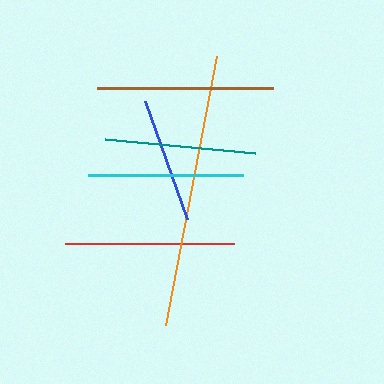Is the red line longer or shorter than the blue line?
The red line is longer than the blue line.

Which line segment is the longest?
The orange line is the longest at approximately 274 pixels.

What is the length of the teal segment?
The teal segment is approximately 150 pixels long.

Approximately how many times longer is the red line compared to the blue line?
The red line is approximately 1.3 times the length of the blue line.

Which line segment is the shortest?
The blue line is the shortest at approximately 125 pixels.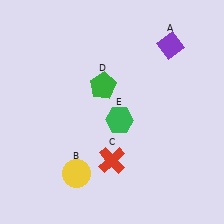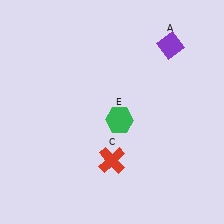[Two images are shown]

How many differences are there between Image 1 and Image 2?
There are 2 differences between the two images.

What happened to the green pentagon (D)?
The green pentagon (D) was removed in Image 2. It was in the top-left area of Image 1.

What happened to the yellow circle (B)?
The yellow circle (B) was removed in Image 2. It was in the bottom-left area of Image 1.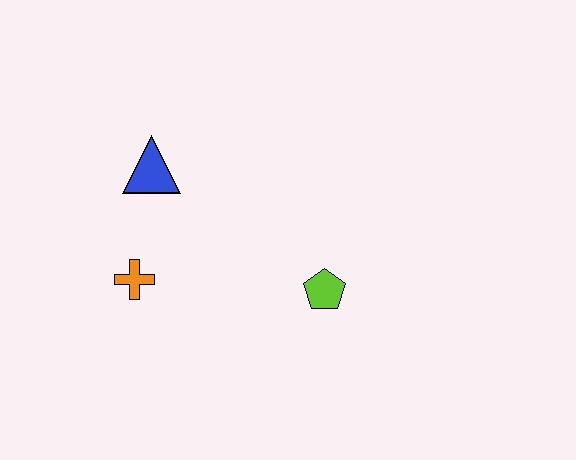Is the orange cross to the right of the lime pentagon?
No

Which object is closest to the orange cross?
The blue triangle is closest to the orange cross.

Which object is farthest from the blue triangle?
The lime pentagon is farthest from the blue triangle.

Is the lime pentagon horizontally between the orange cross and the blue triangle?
No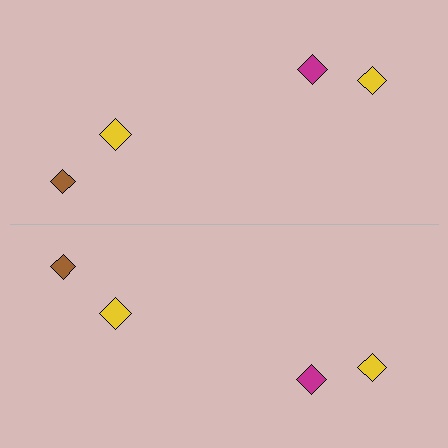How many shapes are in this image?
There are 8 shapes in this image.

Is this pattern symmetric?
Yes, this pattern has bilateral (reflection) symmetry.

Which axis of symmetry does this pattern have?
The pattern has a horizontal axis of symmetry running through the center of the image.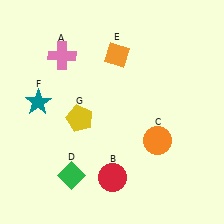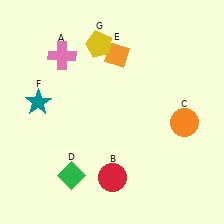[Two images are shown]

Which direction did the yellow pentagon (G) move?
The yellow pentagon (G) moved up.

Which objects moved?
The objects that moved are: the orange circle (C), the yellow pentagon (G).